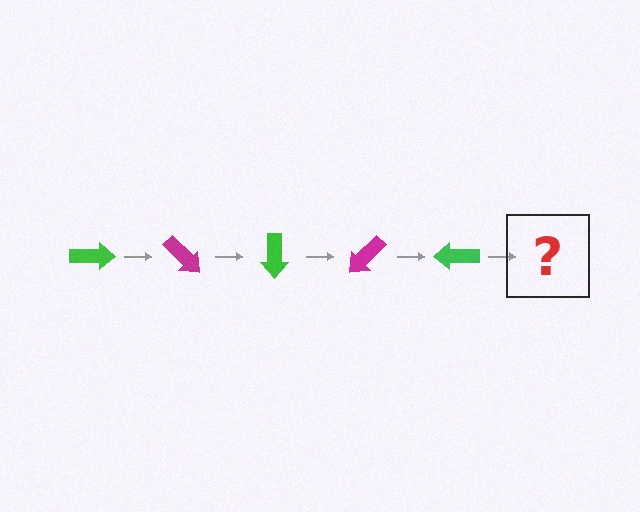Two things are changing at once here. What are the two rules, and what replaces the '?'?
The two rules are that it rotates 45 degrees each step and the color cycles through green and magenta. The '?' should be a magenta arrow, rotated 225 degrees from the start.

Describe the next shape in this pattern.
It should be a magenta arrow, rotated 225 degrees from the start.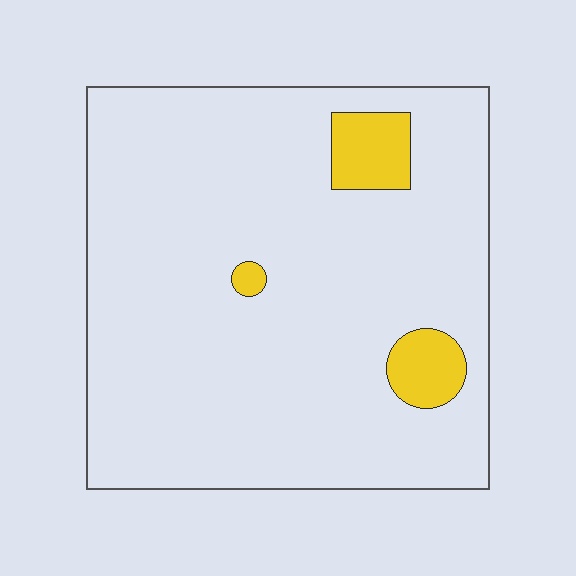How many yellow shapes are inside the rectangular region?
3.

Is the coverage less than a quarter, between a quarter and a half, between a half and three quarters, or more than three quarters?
Less than a quarter.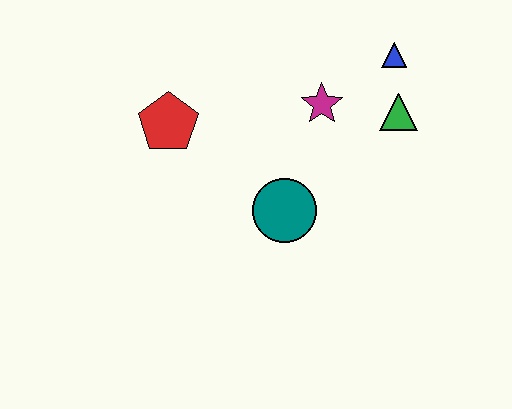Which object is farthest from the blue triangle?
The red pentagon is farthest from the blue triangle.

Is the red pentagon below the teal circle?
No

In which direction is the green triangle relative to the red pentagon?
The green triangle is to the right of the red pentagon.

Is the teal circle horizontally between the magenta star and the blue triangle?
No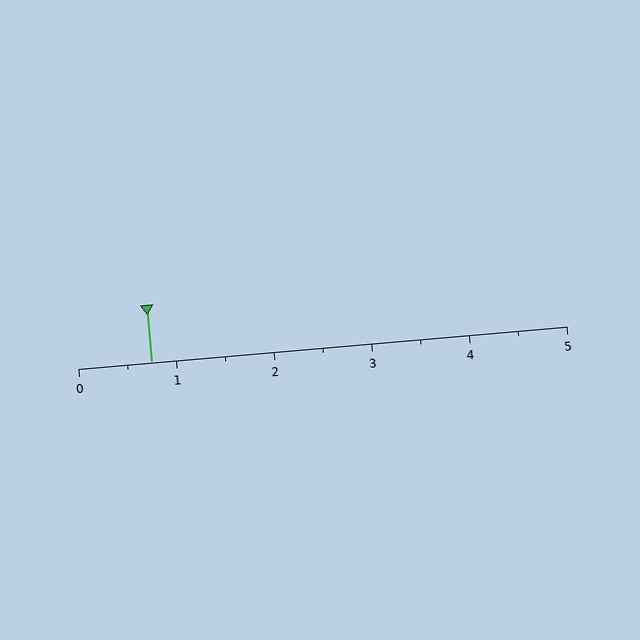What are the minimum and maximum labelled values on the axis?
The axis runs from 0 to 5.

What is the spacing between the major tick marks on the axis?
The major ticks are spaced 1 apart.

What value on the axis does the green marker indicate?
The marker indicates approximately 0.8.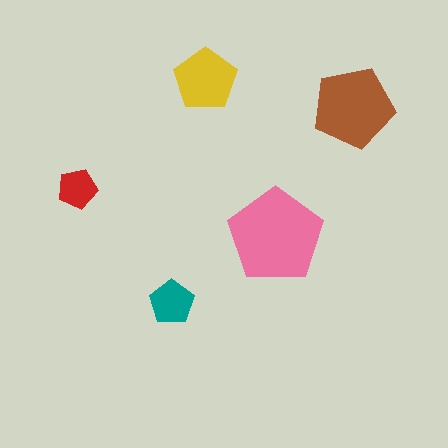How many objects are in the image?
There are 5 objects in the image.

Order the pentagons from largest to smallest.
the pink one, the brown one, the yellow one, the teal one, the red one.